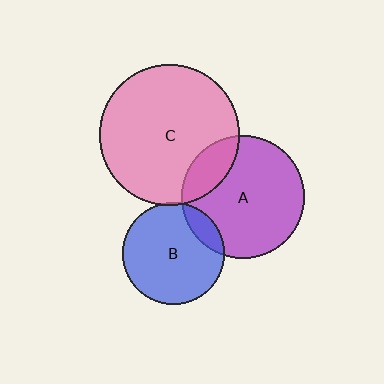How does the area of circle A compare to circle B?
Approximately 1.4 times.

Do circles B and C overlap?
Yes.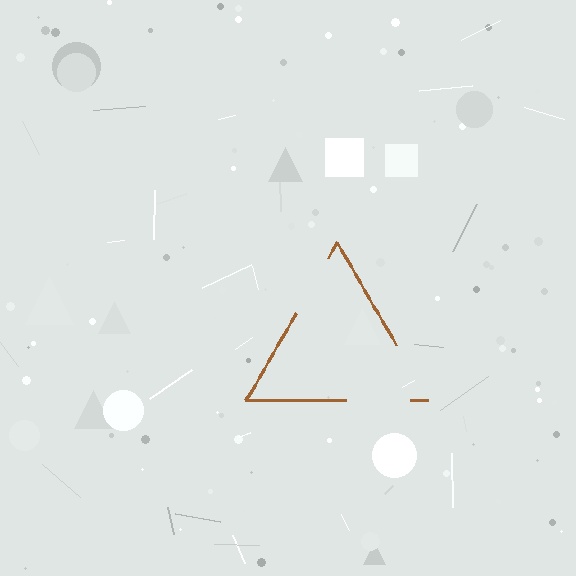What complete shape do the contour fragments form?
The contour fragments form a triangle.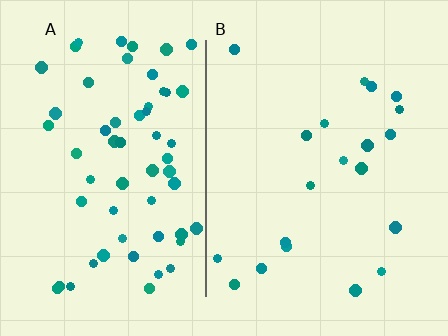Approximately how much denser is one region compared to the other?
Approximately 3.0× — region A over region B.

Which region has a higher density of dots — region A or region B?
A (the left).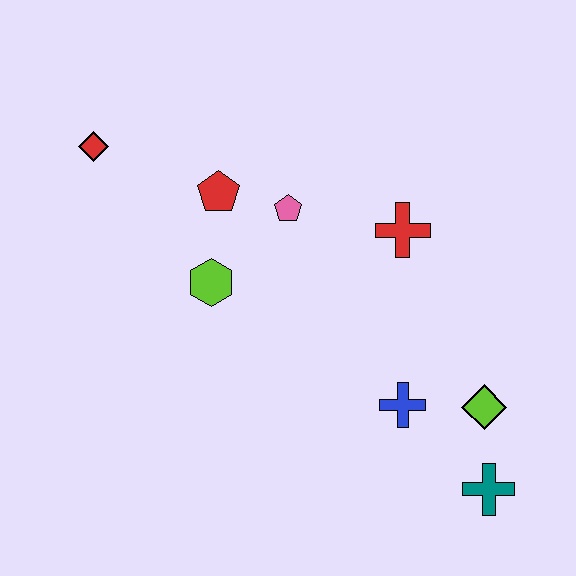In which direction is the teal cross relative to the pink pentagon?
The teal cross is below the pink pentagon.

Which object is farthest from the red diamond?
The teal cross is farthest from the red diamond.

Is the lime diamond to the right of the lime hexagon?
Yes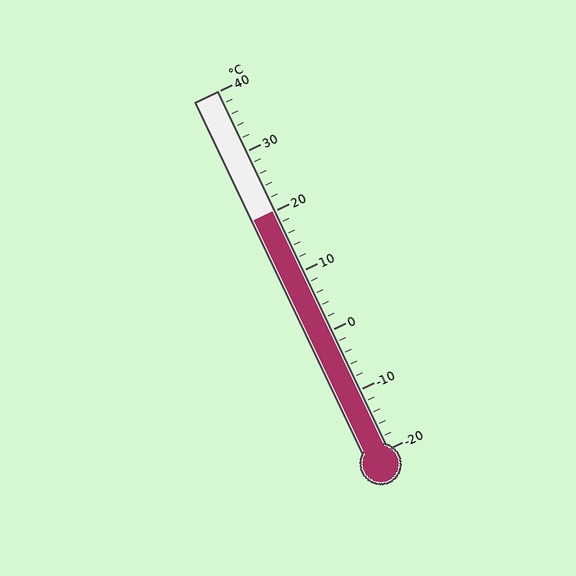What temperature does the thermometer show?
The thermometer shows approximately 20°C.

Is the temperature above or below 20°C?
The temperature is at 20°C.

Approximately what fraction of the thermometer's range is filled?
The thermometer is filled to approximately 65% of its range.